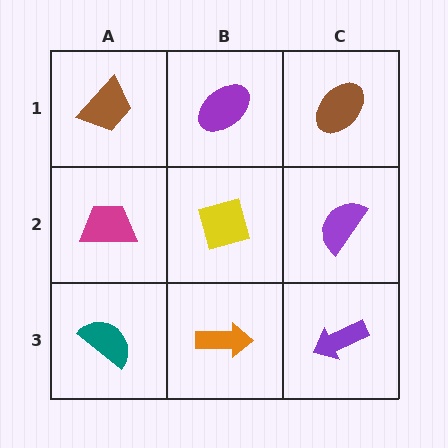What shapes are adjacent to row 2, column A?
A brown trapezoid (row 1, column A), a teal semicircle (row 3, column A), a yellow diamond (row 2, column B).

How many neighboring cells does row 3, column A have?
2.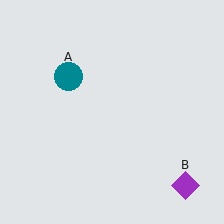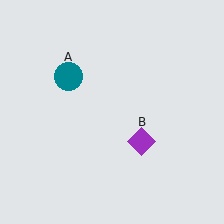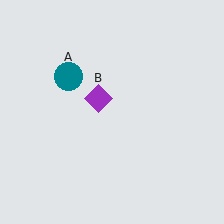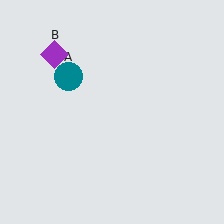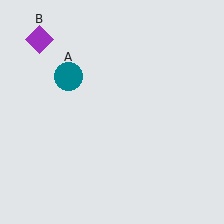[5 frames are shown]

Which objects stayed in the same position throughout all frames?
Teal circle (object A) remained stationary.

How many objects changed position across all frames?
1 object changed position: purple diamond (object B).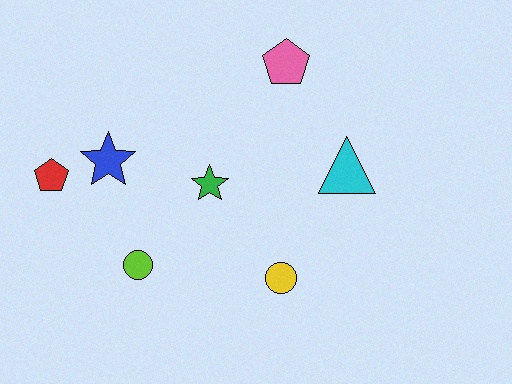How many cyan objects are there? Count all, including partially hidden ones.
There is 1 cyan object.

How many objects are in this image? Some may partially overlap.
There are 7 objects.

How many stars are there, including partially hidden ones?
There are 2 stars.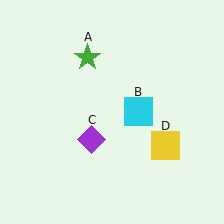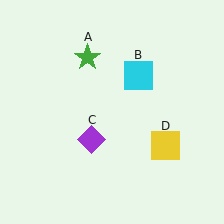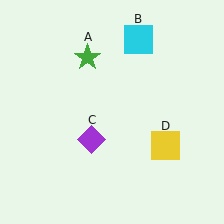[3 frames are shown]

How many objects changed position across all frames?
1 object changed position: cyan square (object B).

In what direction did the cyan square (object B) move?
The cyan square (object B) moved up.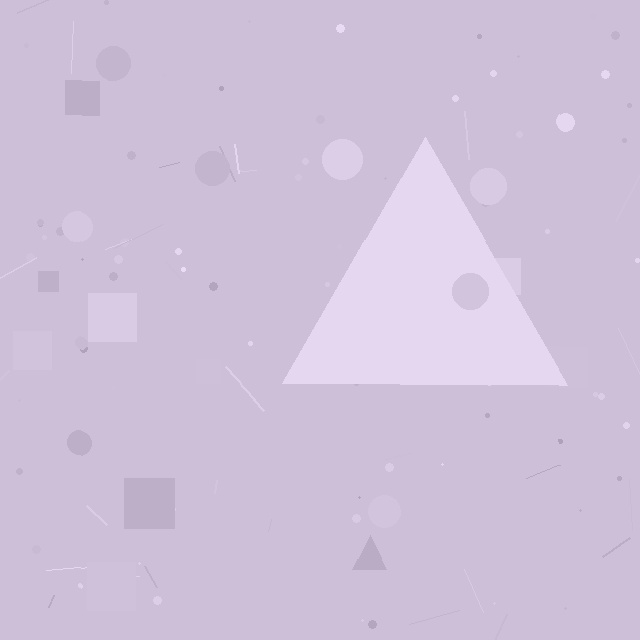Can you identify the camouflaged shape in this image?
The camouflaged shape is a triangle.